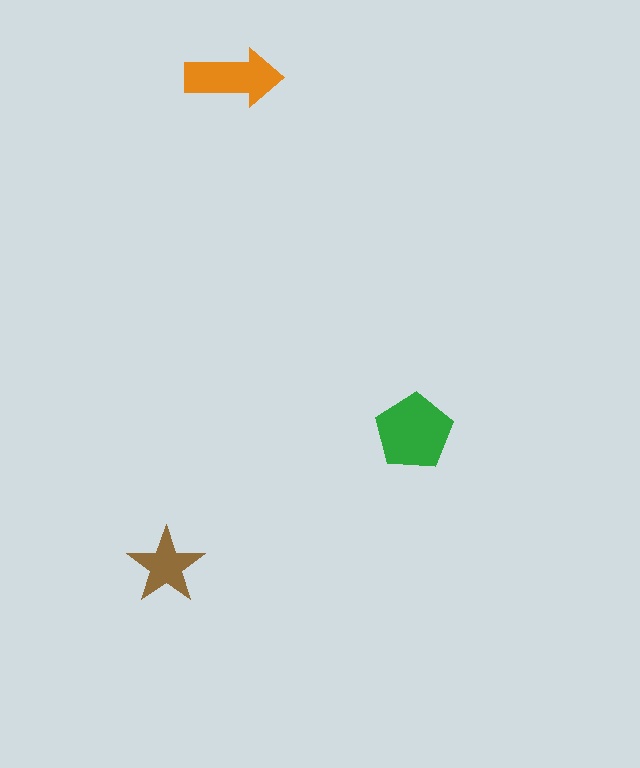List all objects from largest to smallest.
The green pentagon, the orange arrow, the brown star.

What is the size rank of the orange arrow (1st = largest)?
2nd.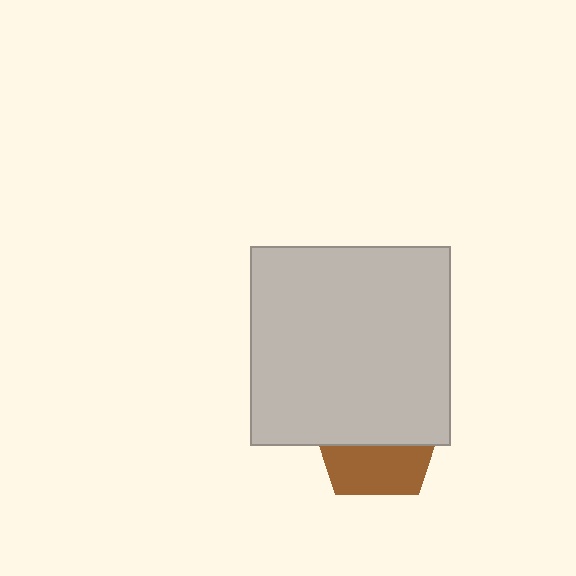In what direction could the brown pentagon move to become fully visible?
The brown pentagon could move down. That would shift it out from behind the light gray square entirely.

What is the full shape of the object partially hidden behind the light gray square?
The partially hidden object is a brown pentagon.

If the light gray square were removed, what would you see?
You would see the complete brown pentagon.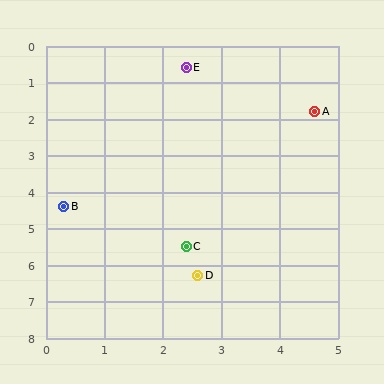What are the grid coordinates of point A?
Point A is at approximately (4.6, 1.8).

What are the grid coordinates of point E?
Point E is at approximately (2.4, 0.6).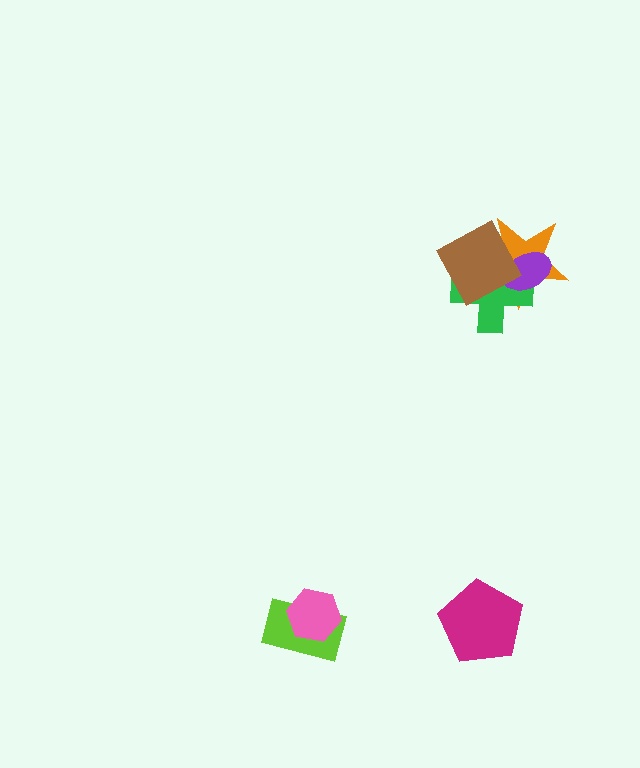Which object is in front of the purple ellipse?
The brown square is in front of the purple ellipse.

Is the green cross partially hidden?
Yes, it is partially covered by another shape.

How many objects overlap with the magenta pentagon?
0 objects overlap with the magenta pentagon.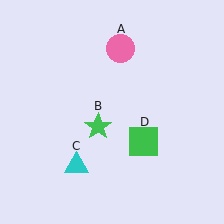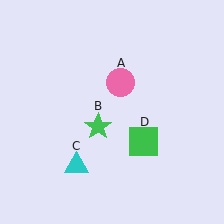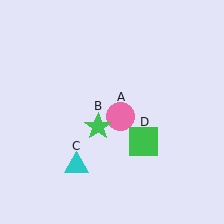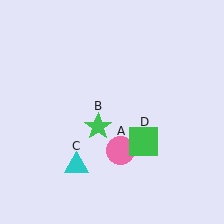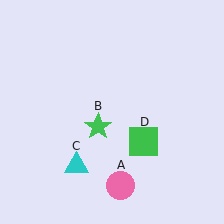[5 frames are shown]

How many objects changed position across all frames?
1 object changed position: pink circle (object A).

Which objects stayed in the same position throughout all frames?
Green star (object B) and cyan triangle (object C) and green square (object D) remained stationary.